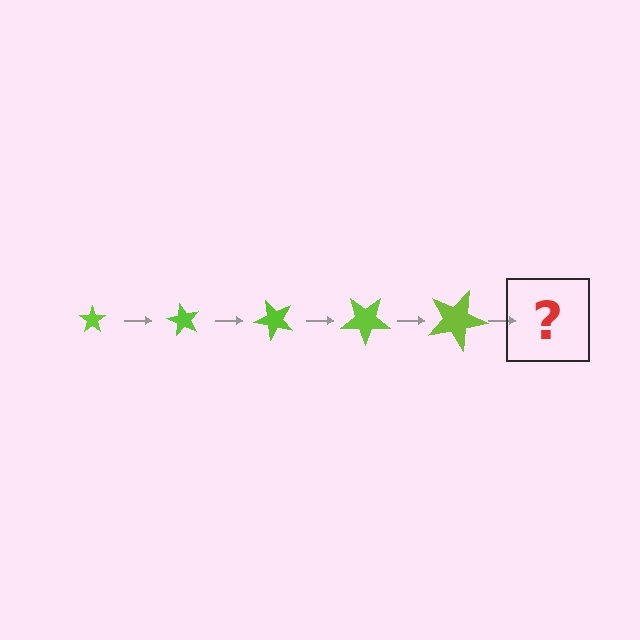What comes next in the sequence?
The next element should be a star, larger than the previous one and rotated 300 degrees from the start.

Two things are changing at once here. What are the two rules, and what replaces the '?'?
The two rules are that the star grows larger each step and it rotates 60 degrees each step. The '?' should be a star, larger than the previous one and rotated 300 degrees from the start.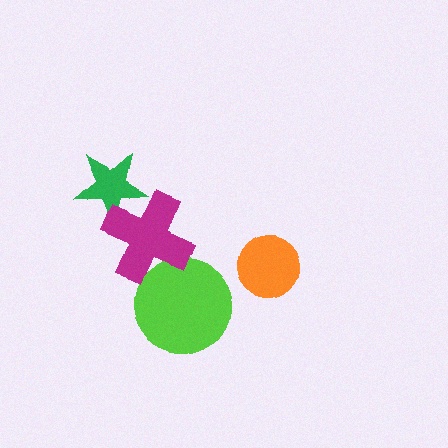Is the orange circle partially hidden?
No, no other shape covers it.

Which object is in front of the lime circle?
The magenta cross is in front of the lime circle.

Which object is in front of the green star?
The magenta cross is in front of the green star.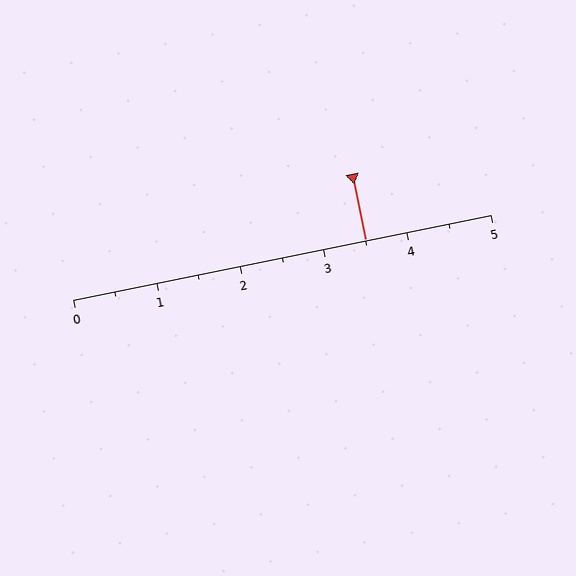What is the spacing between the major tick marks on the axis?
The major ticks are spaced 1 apart.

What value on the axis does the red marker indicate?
The marker indicates approximately 3.5.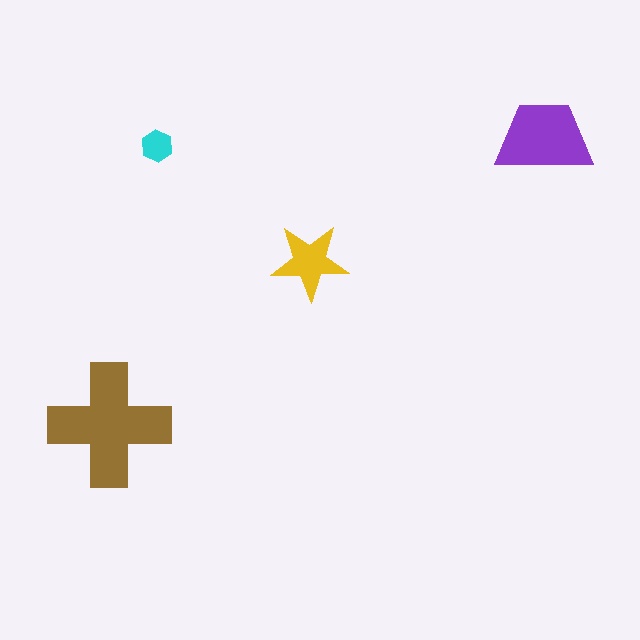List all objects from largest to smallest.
The brown cross, the purple trapezoid, the yellow star, the cyan hexagon.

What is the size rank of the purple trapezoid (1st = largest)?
2nd.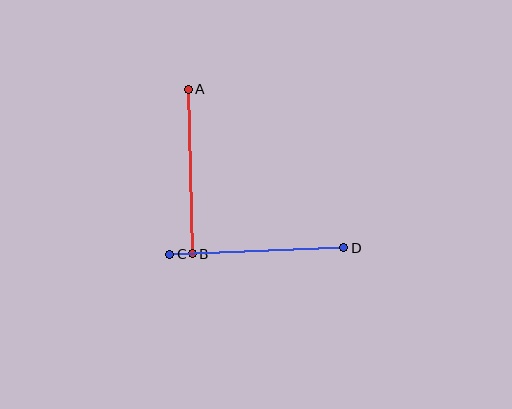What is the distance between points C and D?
The distance is approximately 174 pixels.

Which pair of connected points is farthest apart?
Points C and D are farthest apart.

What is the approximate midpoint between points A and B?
The midpoint is at approximately (190, 172) pixels.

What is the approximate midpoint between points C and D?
The midpoint is at approximately (257, 251) pixels.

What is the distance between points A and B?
The distance is approximately 165 pixels.